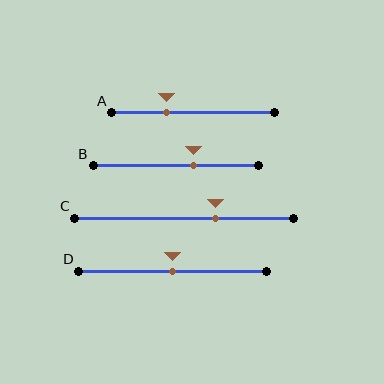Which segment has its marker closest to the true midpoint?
Segment D has its marker closest to the true midpoint.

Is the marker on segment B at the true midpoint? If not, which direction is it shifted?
No, the marker on segment B is shifted to the right by about 11% of the segment length.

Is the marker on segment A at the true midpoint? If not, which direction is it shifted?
No, the marker on segment A is shifted to the left by about 16% of the segment length.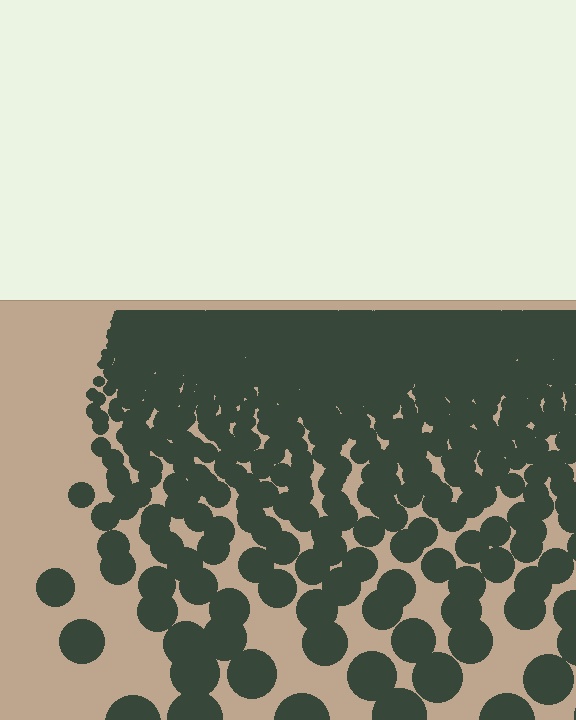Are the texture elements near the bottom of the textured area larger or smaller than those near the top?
Larger. Near the bottom, elements are closer to the viewer and appear at a bigger on-screen size.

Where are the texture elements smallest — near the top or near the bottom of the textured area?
Near the top.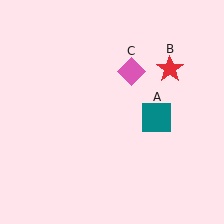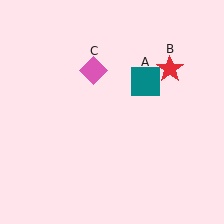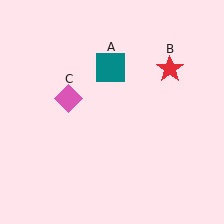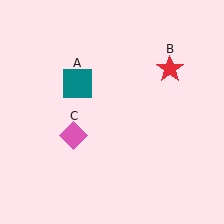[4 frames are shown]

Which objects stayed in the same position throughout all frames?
Red star (object B) remained stationary.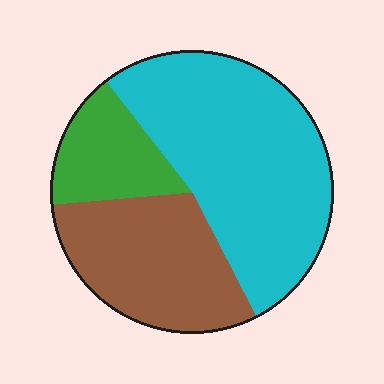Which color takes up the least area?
Green, at roughly 15%.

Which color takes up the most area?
Cyan, at roughly 55%.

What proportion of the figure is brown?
Brown covers 31% of the figure.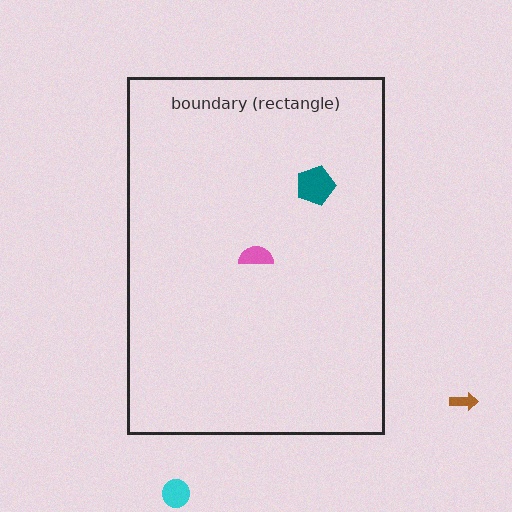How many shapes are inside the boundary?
2 inside, 2 outside.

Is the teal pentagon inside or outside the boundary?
Inside.